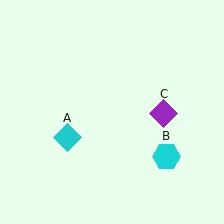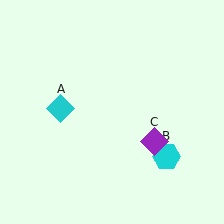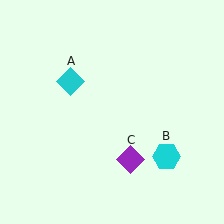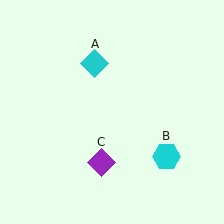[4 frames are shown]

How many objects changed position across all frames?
2 objects changed position: cyan diamond (object A), purple diamond (object C).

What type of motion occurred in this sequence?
The cyan diamond (object A), purple diamond (object C) rotated clockwise around the center of the scene.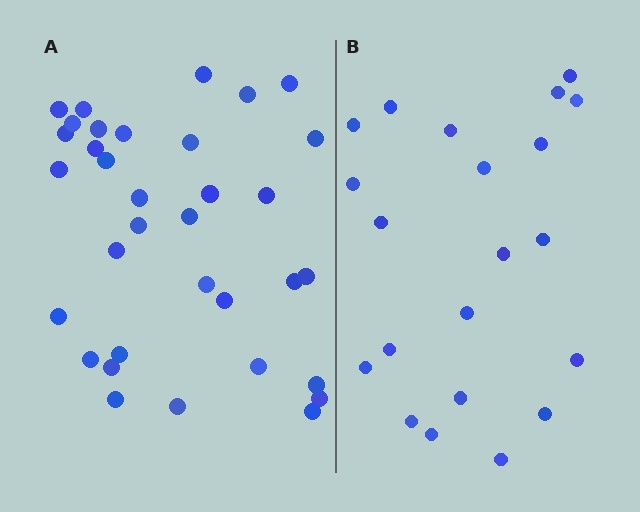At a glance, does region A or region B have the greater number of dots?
Region A (the left region) has more dots.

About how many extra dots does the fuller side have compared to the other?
Region A has approximately 15 more dots than region B.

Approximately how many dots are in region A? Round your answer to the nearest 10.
About 30 dots. (The exact count is 34, which rounds to 30.)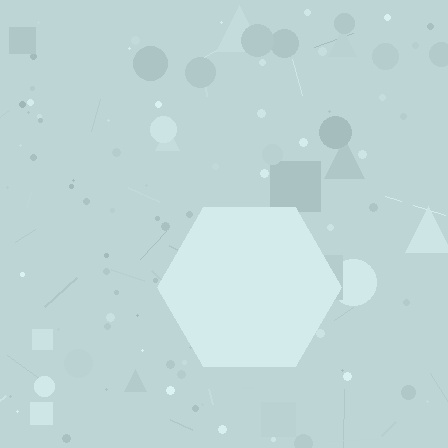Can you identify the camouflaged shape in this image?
The camouflaged shape is a hexagon.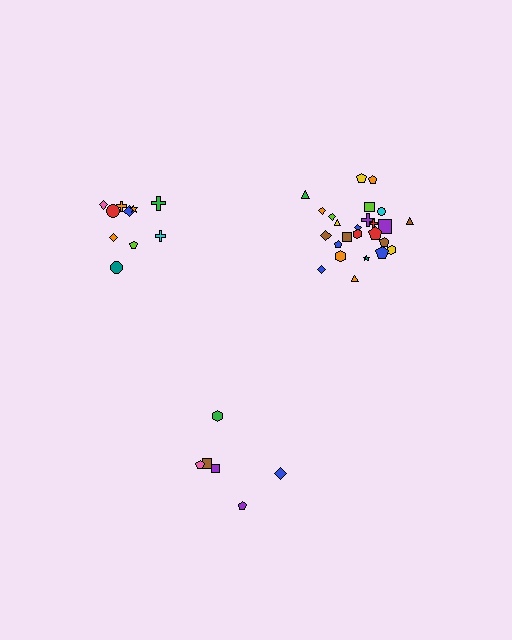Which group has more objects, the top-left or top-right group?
The top-right group.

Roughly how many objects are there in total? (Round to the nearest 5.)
Roughly 40 objects in total.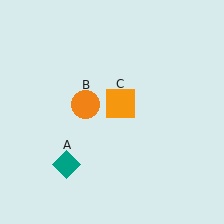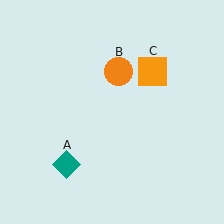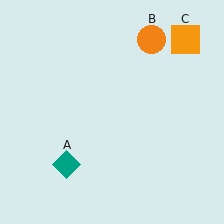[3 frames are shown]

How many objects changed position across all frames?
2 objects changed position: orange circle (object B), orange square (object C).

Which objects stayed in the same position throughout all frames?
Teal diamond (object A) remained stationary.